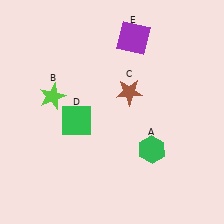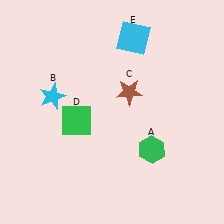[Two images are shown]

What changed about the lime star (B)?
In Image 1, B is lime. In Image 2, it changed to cyan.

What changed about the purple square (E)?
In Image 1, E is purple. In Image 2, it changed to cyan.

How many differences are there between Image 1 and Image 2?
There are 2 differences between the two images.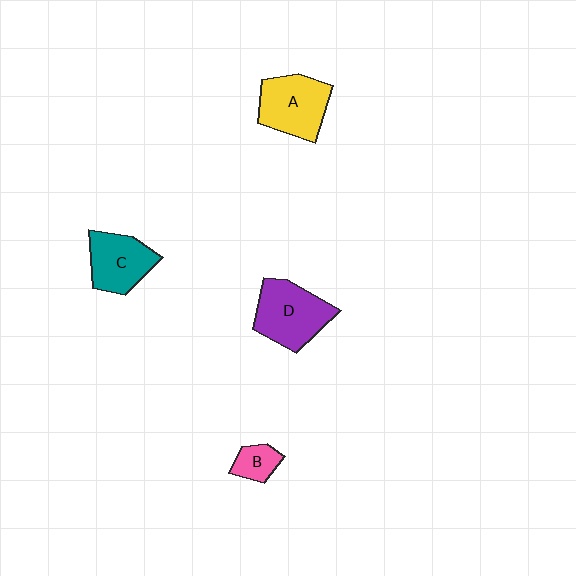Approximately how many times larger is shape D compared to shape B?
Approximately 2.7 times.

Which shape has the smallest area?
Shape B (pink).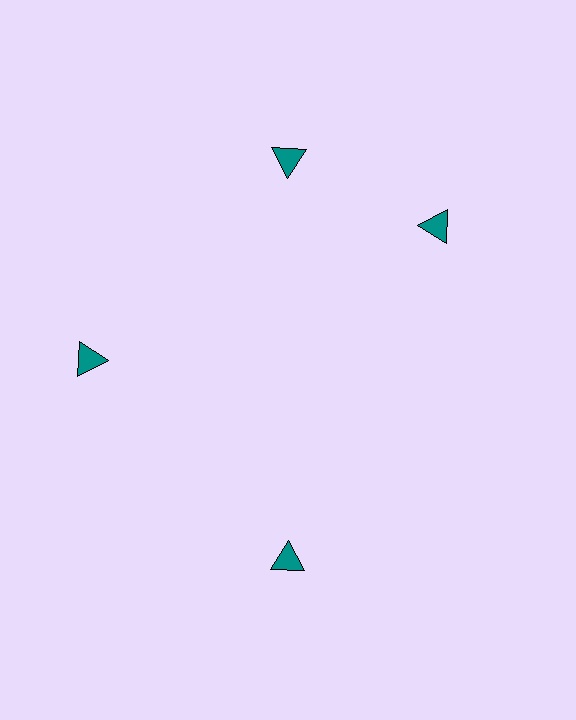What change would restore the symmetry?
The symmetry would be restored by rotating it back into even spacing with its neighbors so that all 4 triangles sit at equal angles and equal distance from the center.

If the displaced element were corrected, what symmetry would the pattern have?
It would have 4-fold rotational symmetry — the pattern would map onto itself every 90 degrees.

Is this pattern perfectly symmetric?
No. The 4 teal triangles are arranged in a ring, but one element near the 3 o'clock position is rotated out of alignment along the ring, breaking the 4-fold rotational symmetry.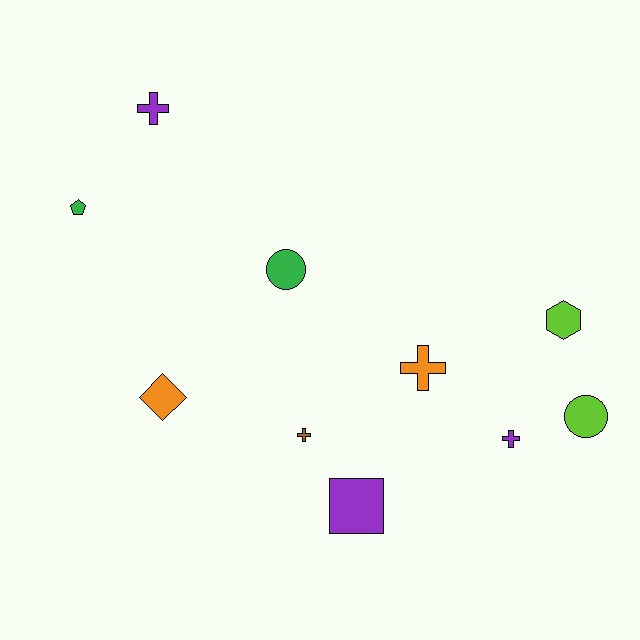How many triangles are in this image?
There are no triangles.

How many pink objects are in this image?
There are no pink objects.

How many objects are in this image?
There are 10 objects.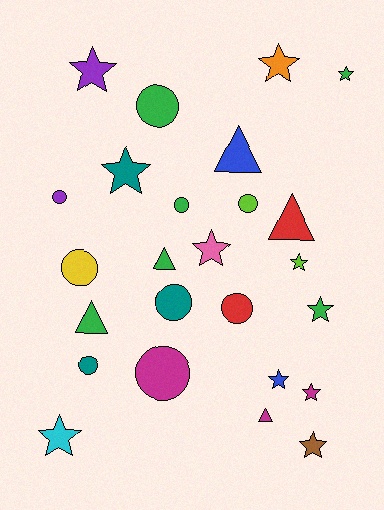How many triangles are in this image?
There are 5 triangles.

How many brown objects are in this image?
There is 1 brown object.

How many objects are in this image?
There are 25 objects.